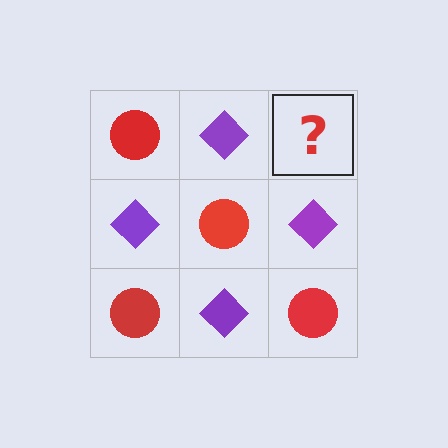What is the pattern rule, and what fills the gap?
The rule is that it alternates red circle and purple diamond in a checkerboard pattern. The gap should be filled with a red circle.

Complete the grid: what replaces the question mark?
The question mark should be replaced with a red circle.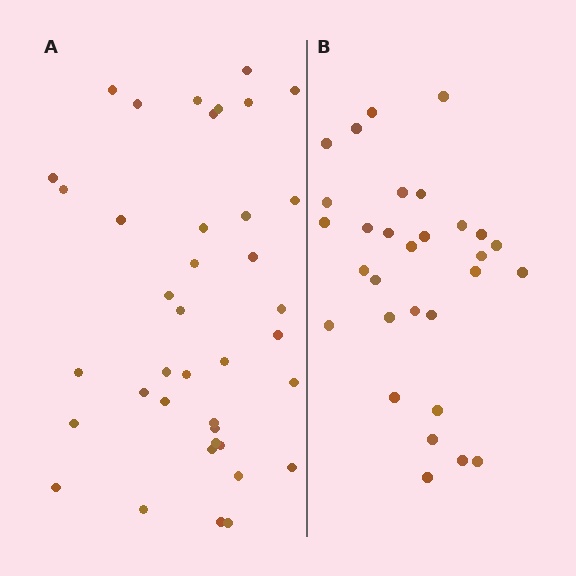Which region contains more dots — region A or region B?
Region A (the left region) has more dots.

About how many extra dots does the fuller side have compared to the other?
Region A has roughly 8 or so more dots than region B.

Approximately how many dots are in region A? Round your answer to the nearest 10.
About 40 dots. (The exact count is 39, which rounds to 40.)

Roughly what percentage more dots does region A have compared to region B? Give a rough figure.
About 30% more.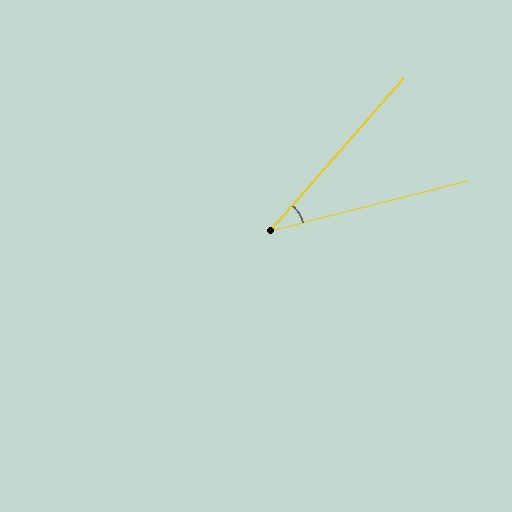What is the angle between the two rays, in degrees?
Approximately 35 degrees.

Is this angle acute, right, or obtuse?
It is acute.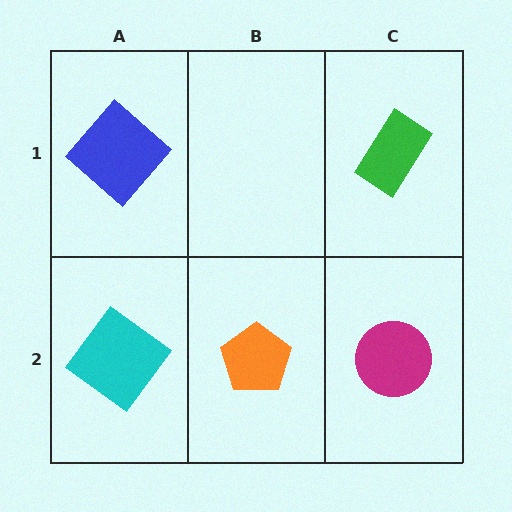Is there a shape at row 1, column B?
No, that cell is empty.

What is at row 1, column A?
A blue diamond.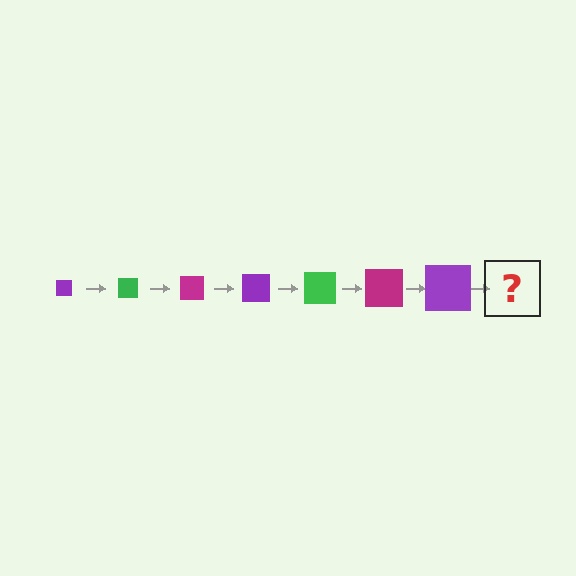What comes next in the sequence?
The next element should be a green square, larger than the previous one.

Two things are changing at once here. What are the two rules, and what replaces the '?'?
The two rules are that the square grows larger each step and the color cycles through purple, green, and magenta. The '?' should be a green square, larger than the previous one.